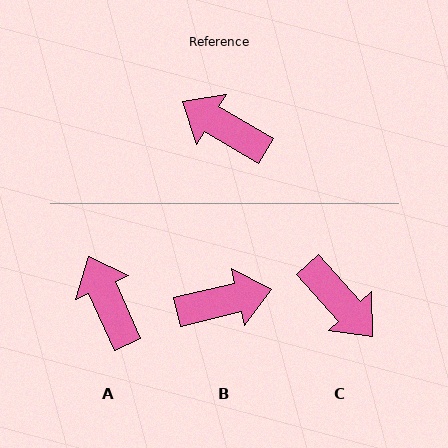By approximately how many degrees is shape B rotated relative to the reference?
Approximately 136 degrees clockwise.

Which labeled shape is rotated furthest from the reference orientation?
C, about 163 degrees away.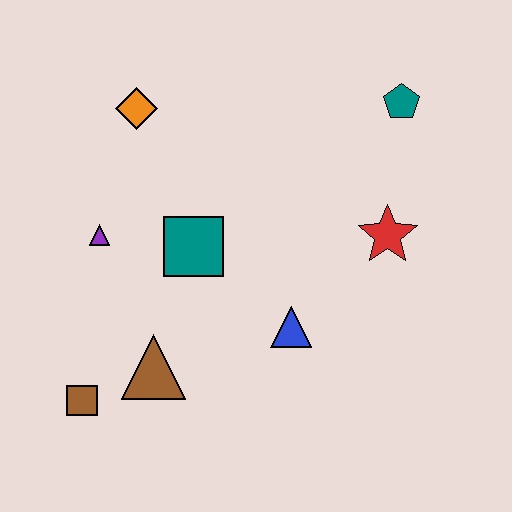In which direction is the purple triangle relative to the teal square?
The purple triangle is to the left of the teal square.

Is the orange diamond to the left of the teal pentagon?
Yes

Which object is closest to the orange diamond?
The purple triangle is closest to the orange diamond.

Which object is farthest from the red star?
The brown square is farthest from the red star.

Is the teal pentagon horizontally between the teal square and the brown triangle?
No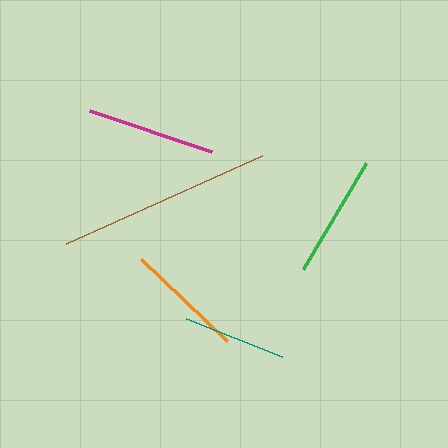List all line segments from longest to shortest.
From longest to shortest: brown, magenta, green, orange, teal.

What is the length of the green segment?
The green segment is approximately 123 pixels long.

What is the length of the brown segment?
The brown segment is approximately 214 pixels long.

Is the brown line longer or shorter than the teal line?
The brown line is longer than the teal line.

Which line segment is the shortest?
The teal line is the shortest at approximately 102 pixels.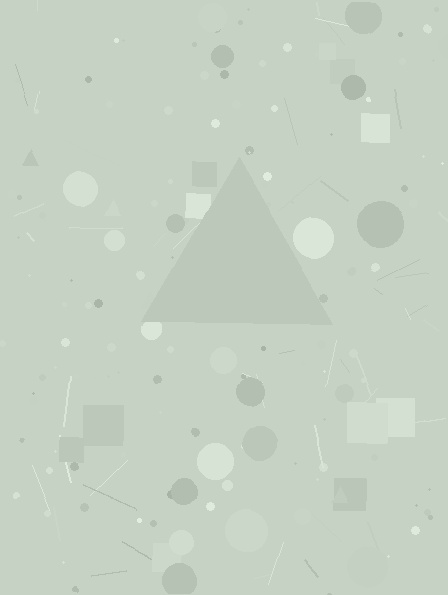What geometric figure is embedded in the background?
A triangle is embedded in the background.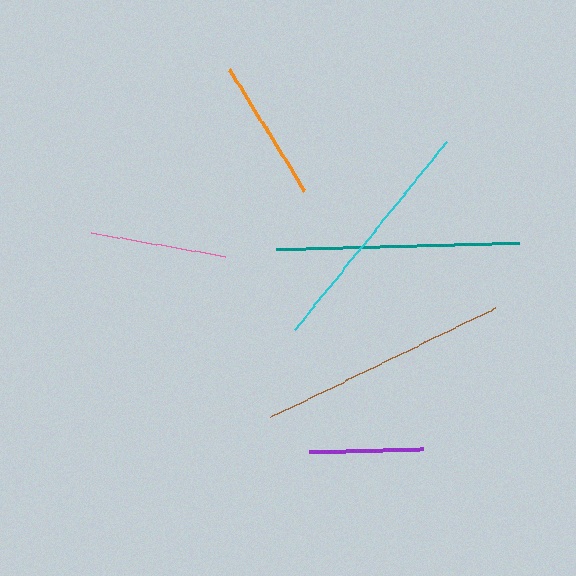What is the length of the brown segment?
The brown segment is approximately 249 pixels long.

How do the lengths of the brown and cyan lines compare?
The brown and cyan lines are approximately the same length.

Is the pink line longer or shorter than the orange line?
The orange line is longer than the pink line.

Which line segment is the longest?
The brown line is the longest at approximately 249 pixels.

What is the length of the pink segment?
The pink segment is approximately 136 pixels long.